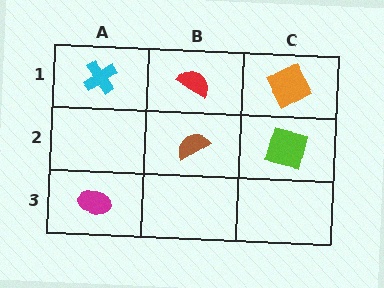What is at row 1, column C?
An orange square.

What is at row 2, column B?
A brown semicircle.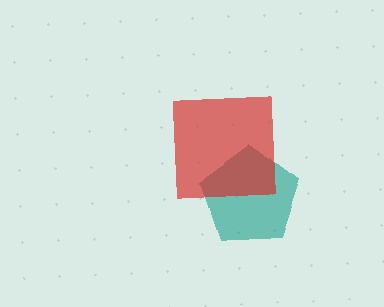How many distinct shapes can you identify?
There are 2 distinct shapes: a teal pentagon, a red square.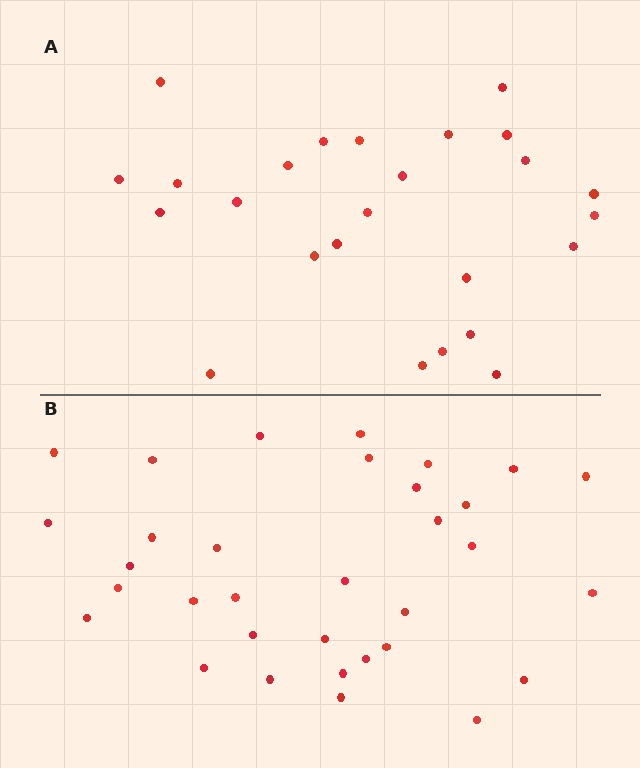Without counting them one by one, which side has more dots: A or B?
Region B (the bottom region) has more dots.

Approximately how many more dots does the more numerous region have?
Region B has roughly 8 or so more dots than region A.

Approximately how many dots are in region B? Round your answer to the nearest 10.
About 30 dots. (The exact count is 33, which rounds to 30.)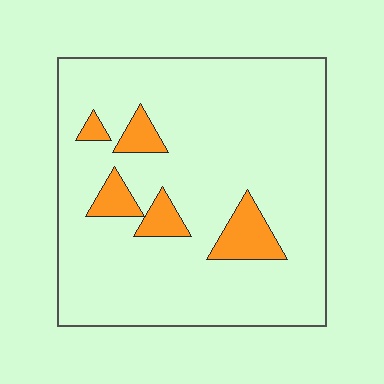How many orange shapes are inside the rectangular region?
5.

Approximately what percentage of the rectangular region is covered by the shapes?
Approximately 10%.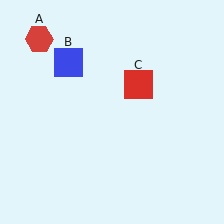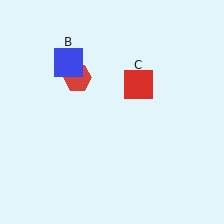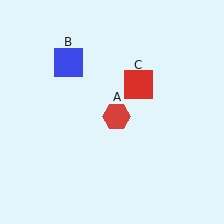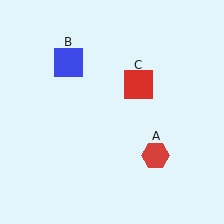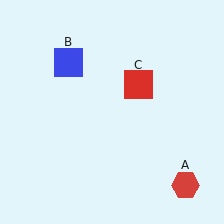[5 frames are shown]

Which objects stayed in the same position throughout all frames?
Blue square (object B) and red square (object C) remained stationary.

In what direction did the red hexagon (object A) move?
The red hexagon (object A) moved down and to the right.